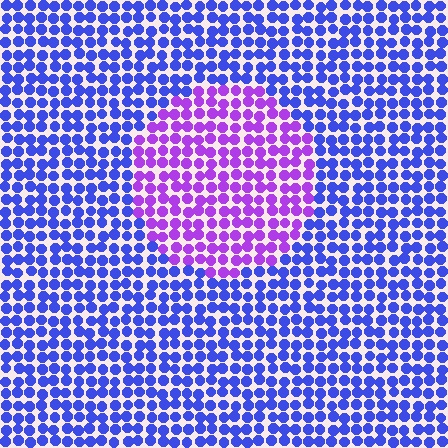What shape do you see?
I see a circle.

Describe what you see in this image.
The image is filled with small blue elements in a uniform arrangement. A circle-shaped region is visible where the elements are tinted to a slightly different hue, forming a subtle color boundary.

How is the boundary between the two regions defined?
The boundary is defined purely by a slight shift in hue (about 46 degrees). Spacing, size, and orientation are identical on both sides.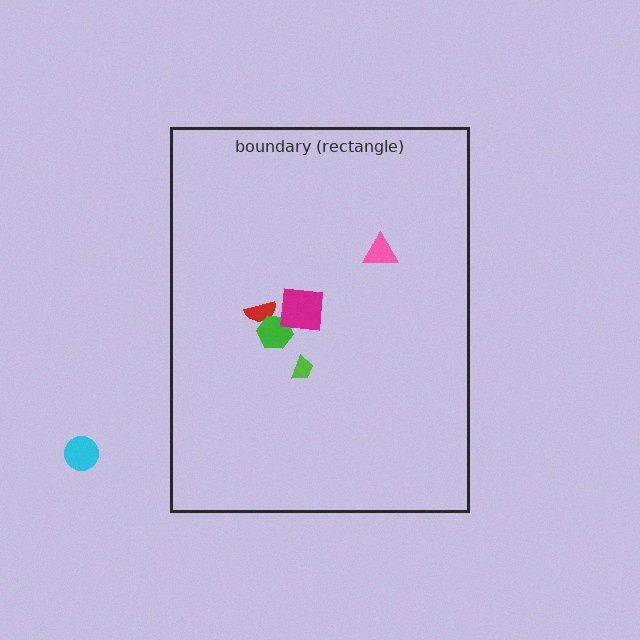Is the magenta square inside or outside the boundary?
Inside.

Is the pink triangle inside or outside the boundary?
Inside.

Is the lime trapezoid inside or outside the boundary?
Inside.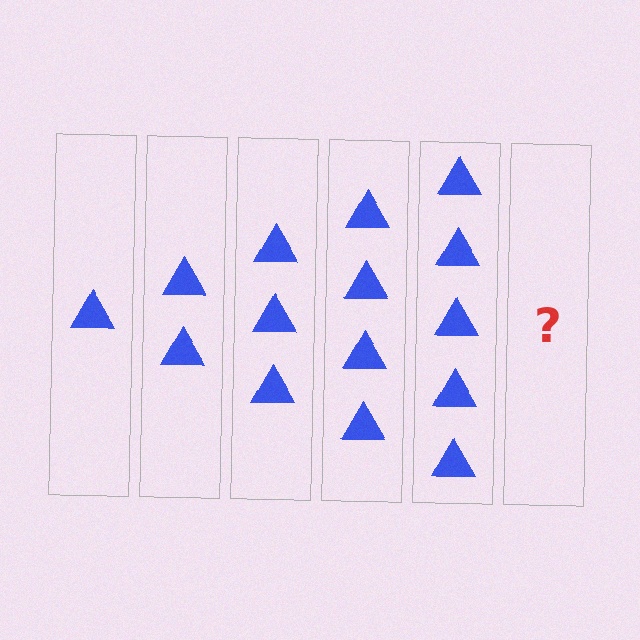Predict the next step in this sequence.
The next step is 6 triangles.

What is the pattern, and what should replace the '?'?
The pattern is that each step adds one more triangle. The '?' should be 6 triangles.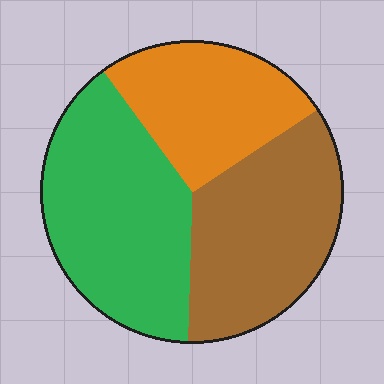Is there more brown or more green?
Green.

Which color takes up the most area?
Green, at roughly 40%.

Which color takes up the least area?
Orange, at roughly 25%.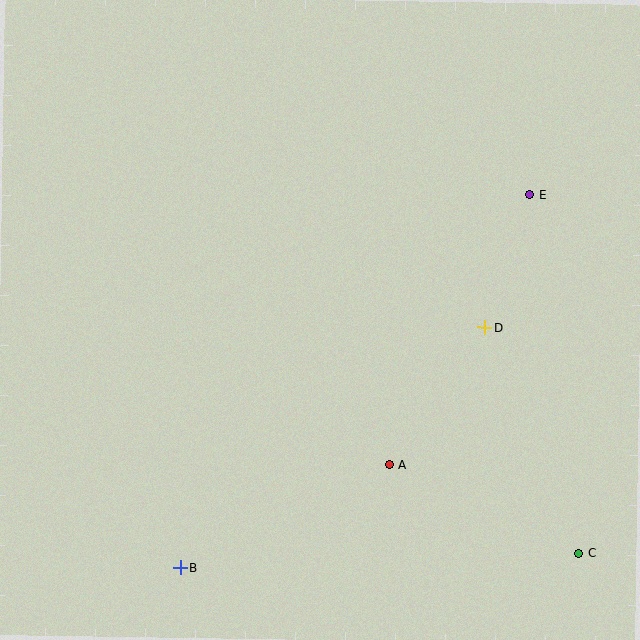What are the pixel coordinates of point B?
Point B is at (180, 568).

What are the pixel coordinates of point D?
Point D is at (485, 327).